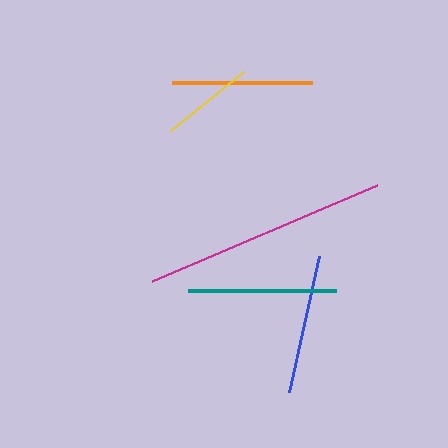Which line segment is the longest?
The magenta line is the longest at approximately 245 pixels.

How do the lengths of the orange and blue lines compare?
The orange and blue lines are approximately the same length.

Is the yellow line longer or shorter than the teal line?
The teal line is longer than the yellow line.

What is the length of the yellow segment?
The yellow segment is approximately 94 pixels long.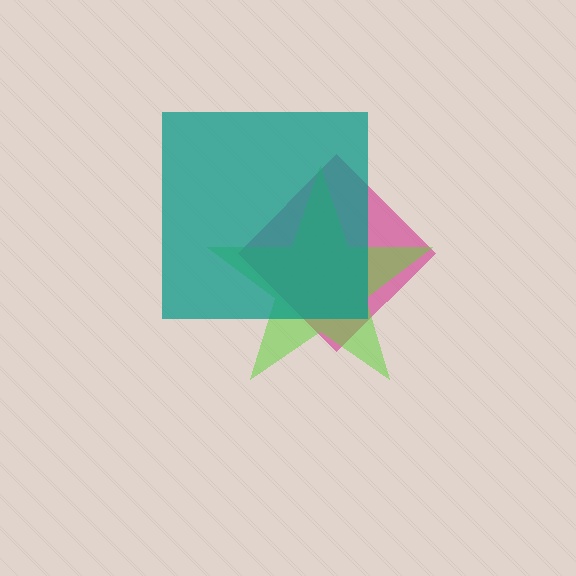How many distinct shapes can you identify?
There are 3 distinct shapes: a magenta diamond, a lime star, a teal square.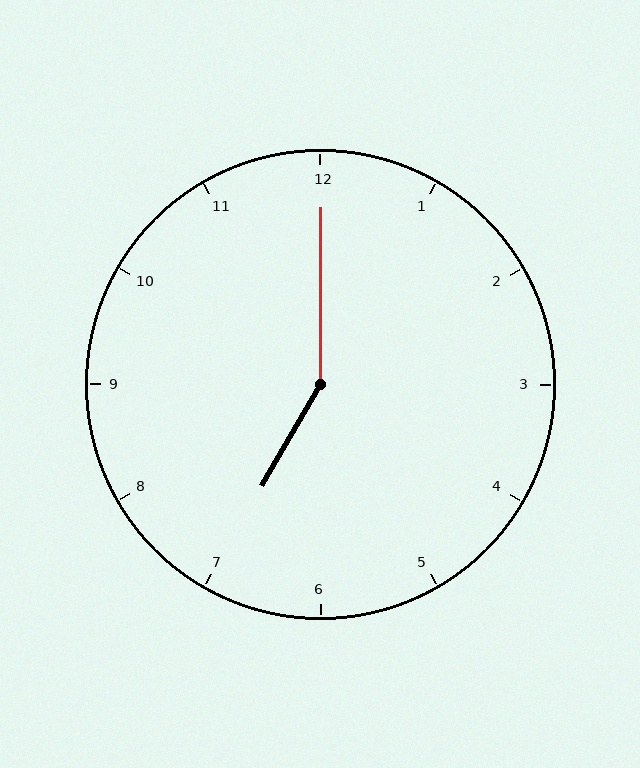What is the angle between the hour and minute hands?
Approximately 150 degrees.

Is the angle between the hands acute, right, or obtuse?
It is obtuse.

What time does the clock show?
7:00.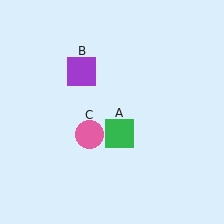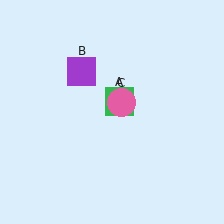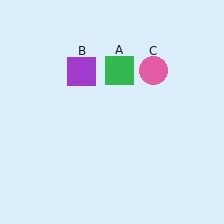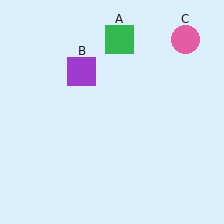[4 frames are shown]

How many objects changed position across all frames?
2 objects changed position: green square (object A), pink circle (object C).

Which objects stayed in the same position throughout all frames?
Purple square (object B) remained stationary.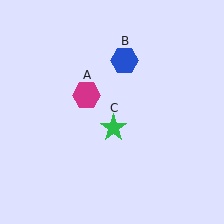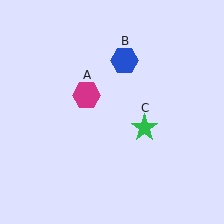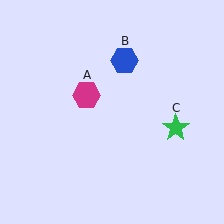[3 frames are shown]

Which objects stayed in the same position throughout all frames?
Magenta hexagon (object A) and blue hexagon (object B) remained stationary.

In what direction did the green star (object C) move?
The green star (object C) moved right.